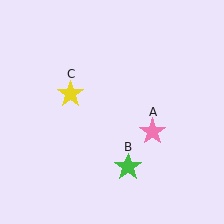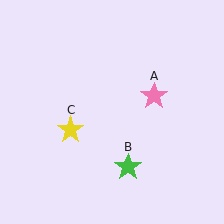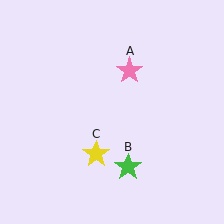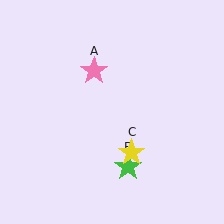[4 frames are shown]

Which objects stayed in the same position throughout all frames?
Green star (object B) remained stationary.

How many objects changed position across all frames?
2 objects changed position: pink star (object A), yellow star (object C).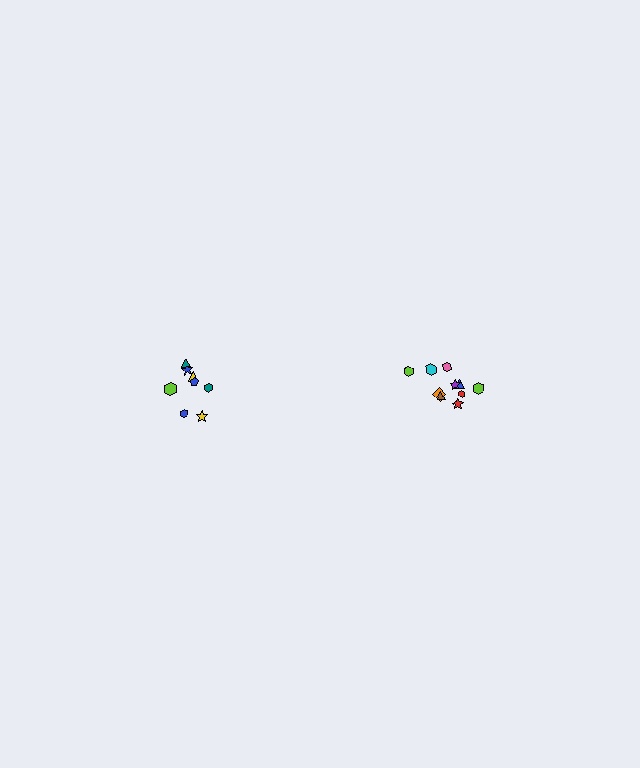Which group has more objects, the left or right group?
The right group.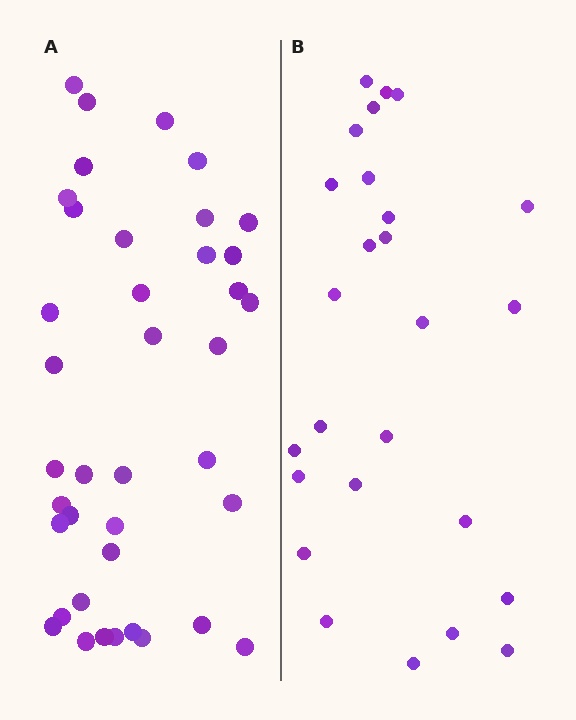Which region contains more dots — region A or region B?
Region A (the left region) has more dots.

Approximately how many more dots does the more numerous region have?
Region A has approximately 15 more dots than region B.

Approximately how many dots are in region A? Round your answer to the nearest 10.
About 40 dots. (The exact count is 39, which rounds to 40.)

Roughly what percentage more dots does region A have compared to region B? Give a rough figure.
About 50% more.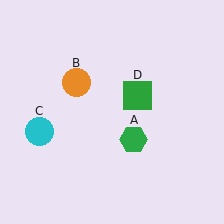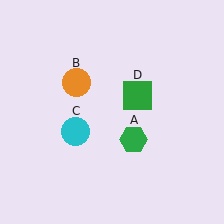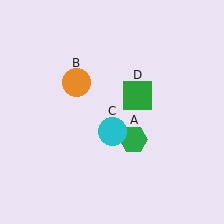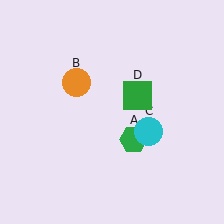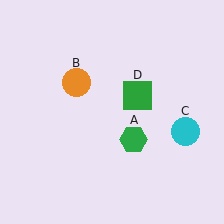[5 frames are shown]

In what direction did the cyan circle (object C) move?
The cyan circle (object C) moved right.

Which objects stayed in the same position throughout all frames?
Green hexagon (object A) and orange circle (object B) and green square (object D) remained stationary.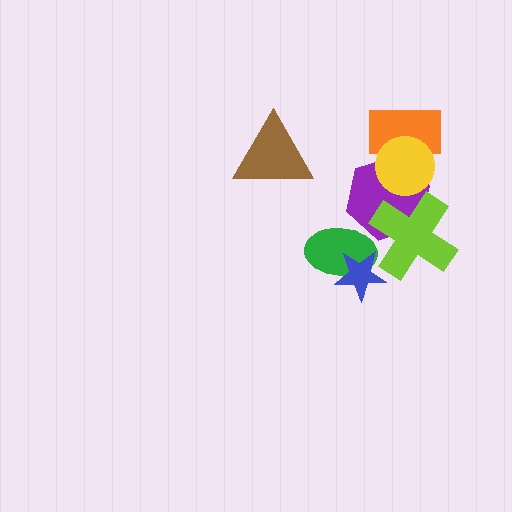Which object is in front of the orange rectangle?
The yellow circle is in front of the orange rectangle.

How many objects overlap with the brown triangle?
0 objects overlap with the brown triangle.